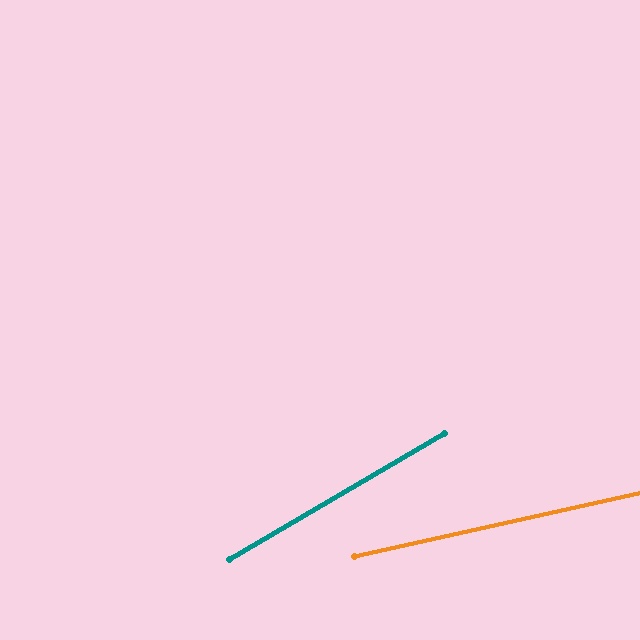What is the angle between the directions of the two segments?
Approximately 18 degrees.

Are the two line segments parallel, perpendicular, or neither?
Neither parallel nor perpendicular — they differ by about 18°.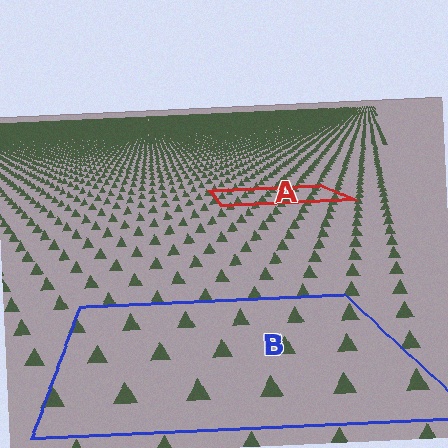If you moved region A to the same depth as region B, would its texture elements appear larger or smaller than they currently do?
They would appear larger. At a closer depth, the same texture elements are projected at a bigger on-screen size.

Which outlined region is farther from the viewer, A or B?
Region A is farther from the viewer — the texture elements inside it appear smaller and more densely packed.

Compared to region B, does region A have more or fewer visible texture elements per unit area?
Region A has more texture elements per unit area — they are packed more densely because it is farther away.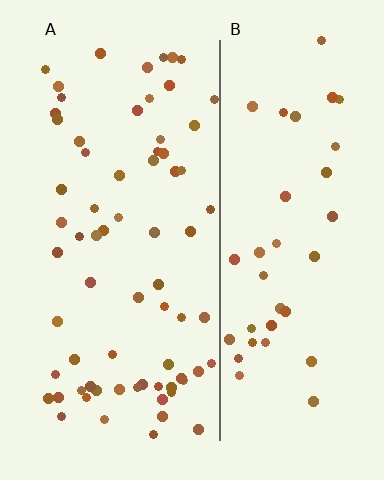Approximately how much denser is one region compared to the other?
Approximately 1.8× — region A over region B.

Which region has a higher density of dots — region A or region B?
A (the left).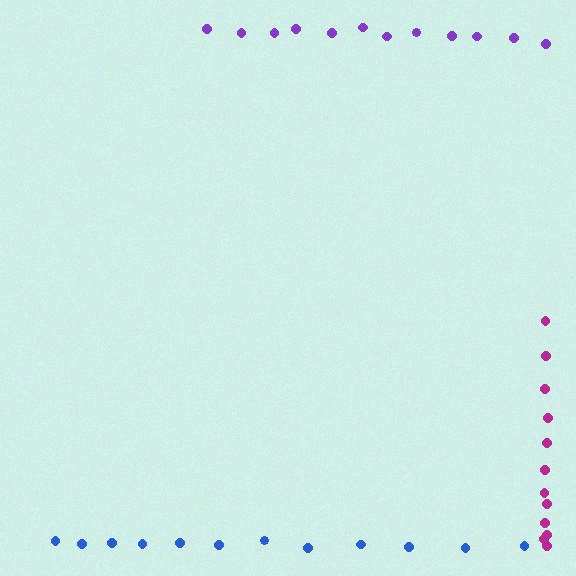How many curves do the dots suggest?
There are 3 distinct paths.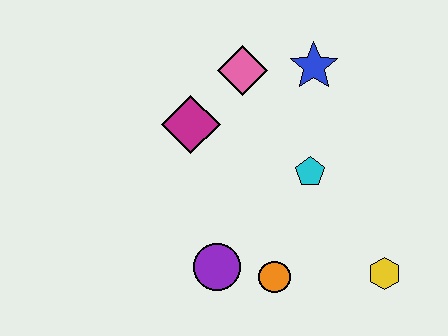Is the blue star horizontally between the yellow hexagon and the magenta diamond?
Yes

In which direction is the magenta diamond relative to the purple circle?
The magenta diamond is above the purple circle.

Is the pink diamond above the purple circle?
Yes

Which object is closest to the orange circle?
The purple circle is closest to the orange circle.